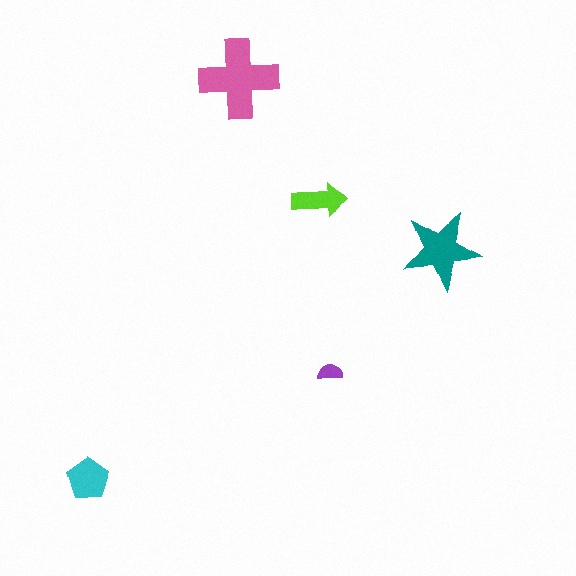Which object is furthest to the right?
The teal star is rightmost.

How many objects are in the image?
There are 5 objects in the image.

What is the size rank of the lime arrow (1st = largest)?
4th.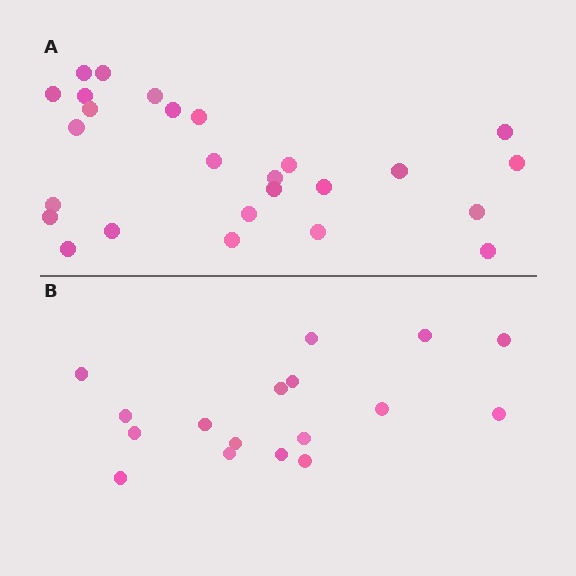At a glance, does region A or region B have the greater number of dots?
Region A (the top region) has more dots.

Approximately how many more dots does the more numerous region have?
Region A has roughly 8 or so more dots than region B.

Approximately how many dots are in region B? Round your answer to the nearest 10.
About 20 dots. (The exact count is 17, which rounds to 20.)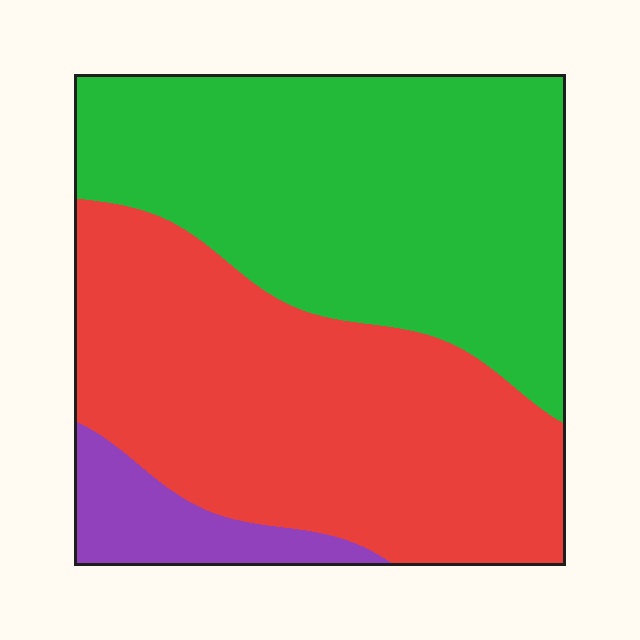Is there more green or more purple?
Green.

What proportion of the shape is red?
Red covers about 45% of the shape.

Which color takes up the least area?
Purple, at roughly 10%.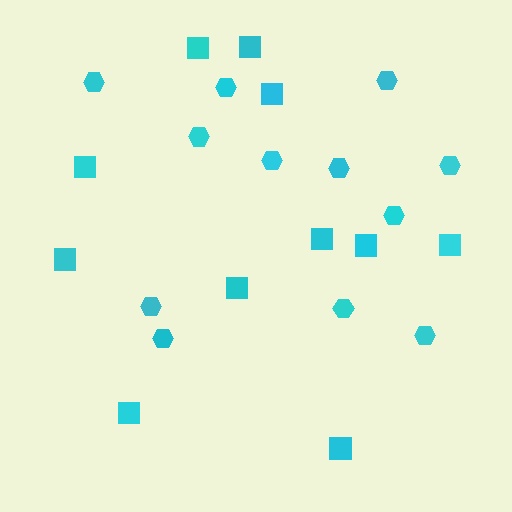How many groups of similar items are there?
There are 2 groups: one group of squares (11) and one group of hexagons (12).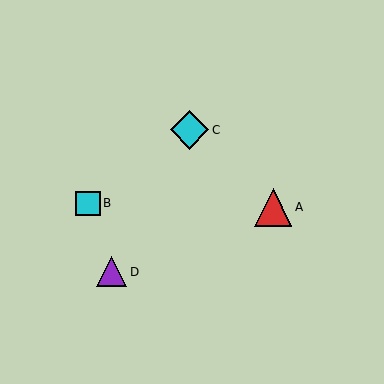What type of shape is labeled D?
Shape D is a purple triangle.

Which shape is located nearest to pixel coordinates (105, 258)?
The purple triangle (labeled D) at (112, 272) is nearest to that location.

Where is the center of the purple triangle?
The center of the purple triangle is at (112, 272).